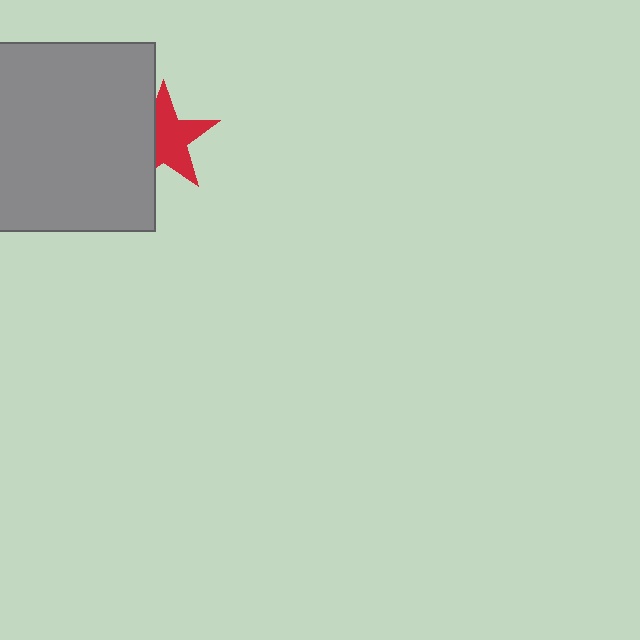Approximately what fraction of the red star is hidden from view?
Roughly 35% of the red star is hidden behind the gray square.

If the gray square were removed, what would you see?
You would see the complete red star.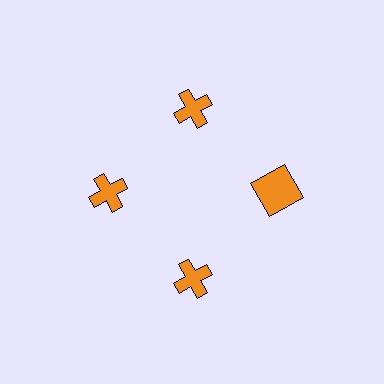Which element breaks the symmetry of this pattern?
The orange square at roughly the 3 o'clock position breaks the symmetry. All other shapes are orange crosses.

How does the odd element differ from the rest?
It has a different shape: square instead of cross.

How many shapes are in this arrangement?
There are 4 shapes arranged in a ring pattern.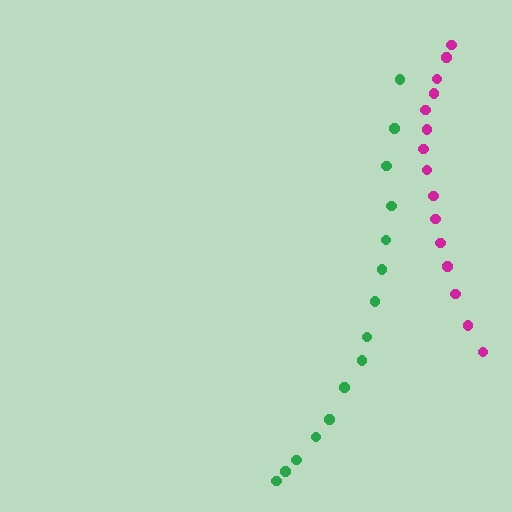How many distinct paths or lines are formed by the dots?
There are 2 distinct paths.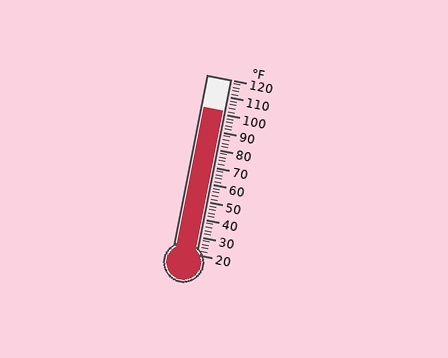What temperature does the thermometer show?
The thermometer shows approximately 102°F.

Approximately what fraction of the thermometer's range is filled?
The thermometer is filled to approximately 80% of its range.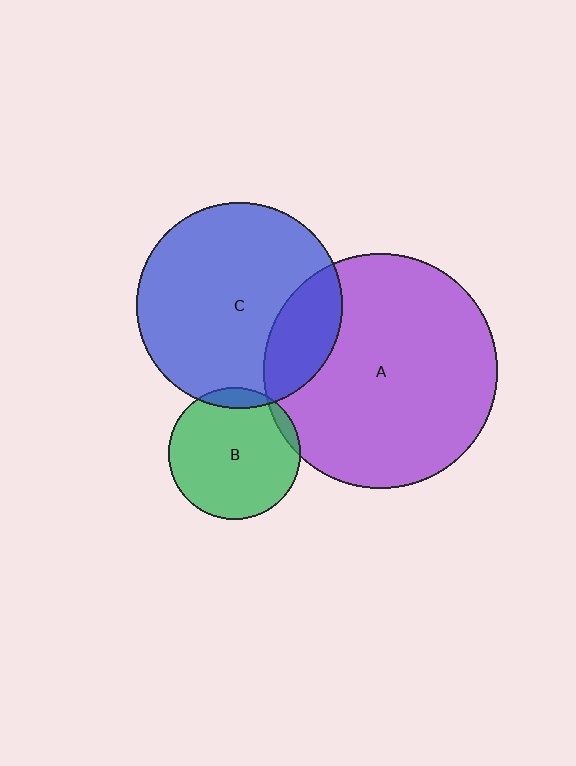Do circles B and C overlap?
Yes.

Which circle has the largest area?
Circle A (purple).